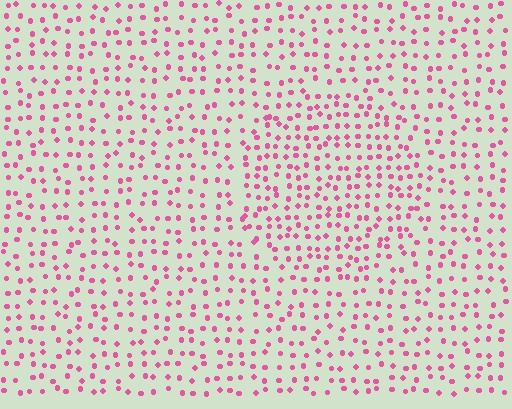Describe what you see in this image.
The image contains small pink elements arranged at two different densities. A circle-shaped region is visible where the elements are more densely packed than the surrounding area.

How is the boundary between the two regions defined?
The boundary is defined by a change in element density (approximately 1.5x ratio). All elements are the same color, size, and shape.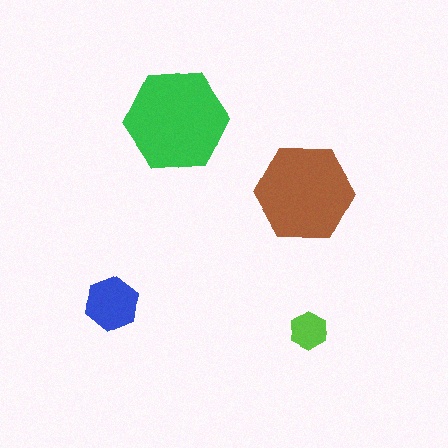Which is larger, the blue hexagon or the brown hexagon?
The brown one.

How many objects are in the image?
There are 4 objects in the image.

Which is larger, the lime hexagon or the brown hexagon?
The brown one.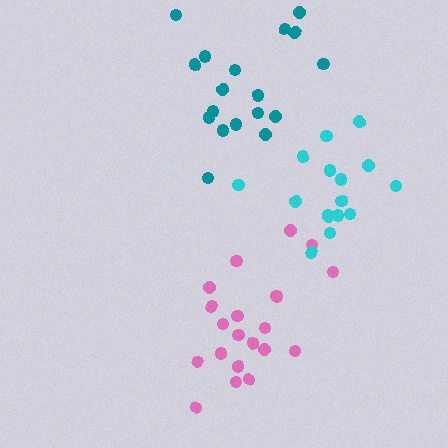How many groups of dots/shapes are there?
There are 3 groups.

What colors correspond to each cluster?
The clusters are colored: pink, cyan, teal.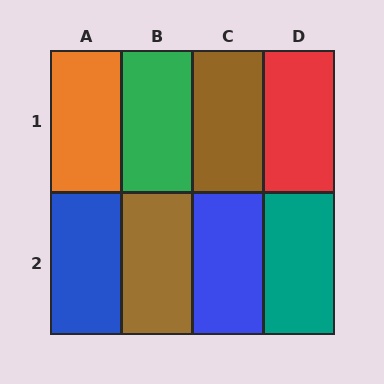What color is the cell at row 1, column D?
Red.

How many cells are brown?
2 cells are brown.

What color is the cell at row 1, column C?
Brown.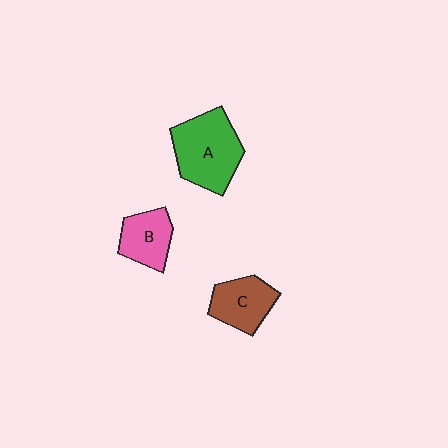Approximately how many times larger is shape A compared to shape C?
Approximately 1.5 times.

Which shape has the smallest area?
Shape B (pink).